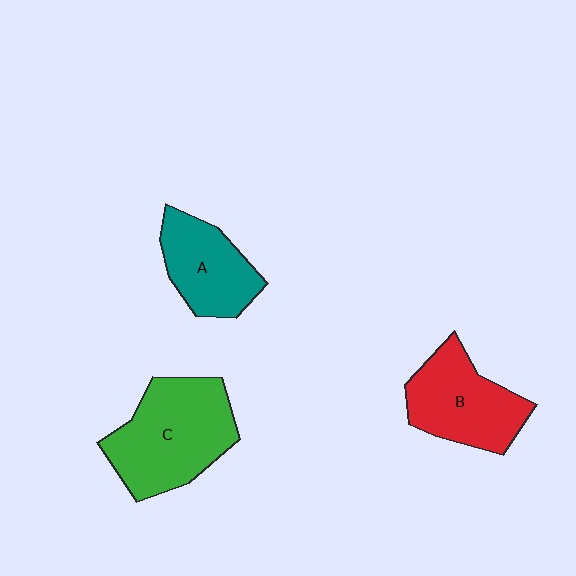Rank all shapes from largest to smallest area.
From largest to smallest: C (green), B (red), A (teal).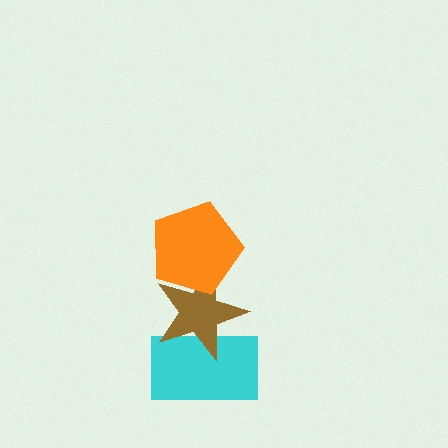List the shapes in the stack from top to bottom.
From top to bottom: the orange pentagon, the brown star, the cyan rectangle.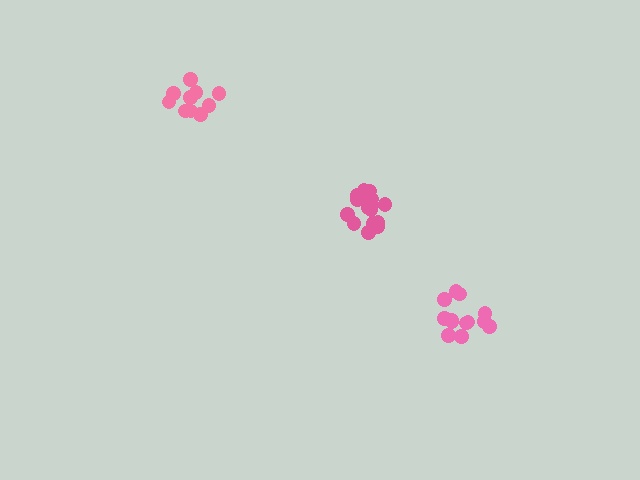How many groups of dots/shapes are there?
There are 3 groups.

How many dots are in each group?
Group 1: 16 dots, Group 2: 10 dots, Group 3: 13 dots (39 total).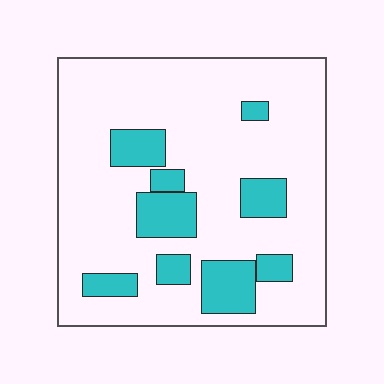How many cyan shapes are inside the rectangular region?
9.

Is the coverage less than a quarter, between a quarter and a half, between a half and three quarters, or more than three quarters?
Less than a quarter.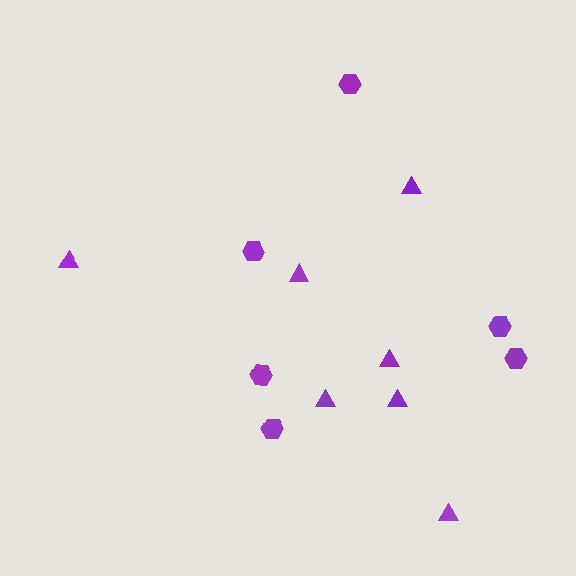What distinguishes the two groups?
There are 2 groups: one group of hexagons (6) and one group of triangles (7).